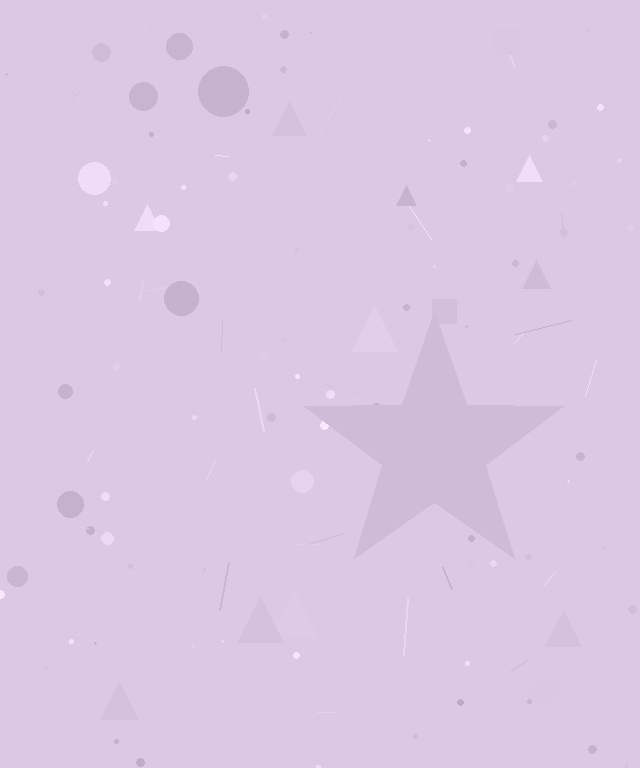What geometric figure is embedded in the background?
A star is embedded in the background.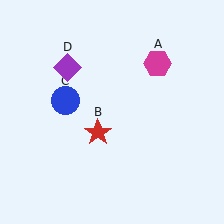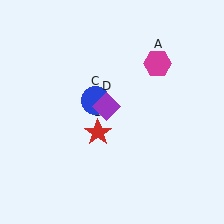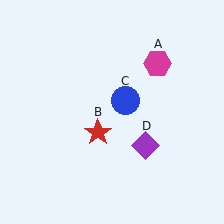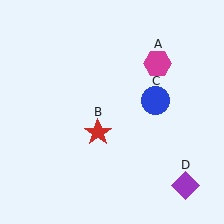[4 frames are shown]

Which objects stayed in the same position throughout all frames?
Magenta hexagon (object A) and red star (object B) remained stationary.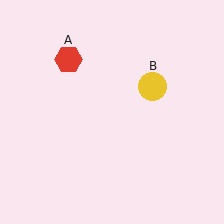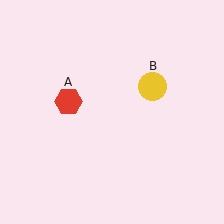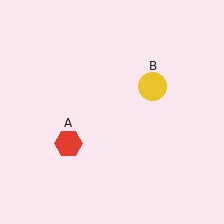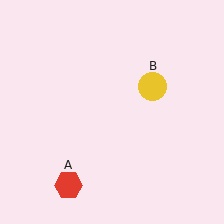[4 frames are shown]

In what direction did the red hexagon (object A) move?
The red hexagon (object A) moved down.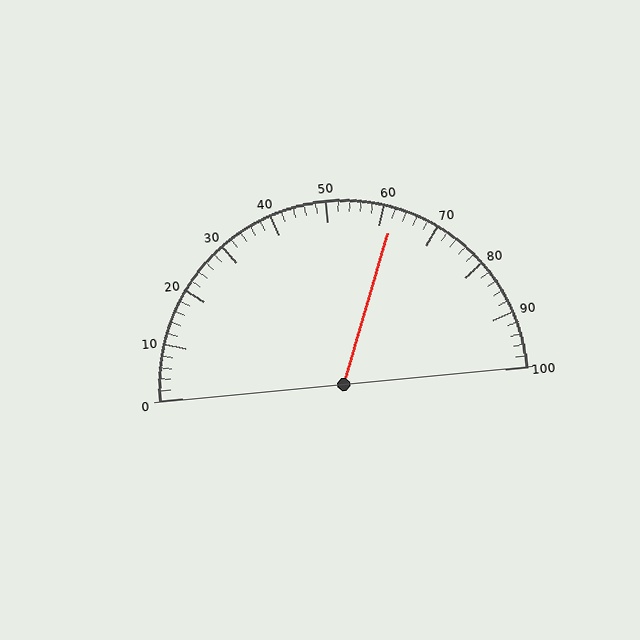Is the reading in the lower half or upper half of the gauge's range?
The reading is in the upper half of the range (0 to 100).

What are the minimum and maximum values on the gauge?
The gauge ranges from 0 to 100.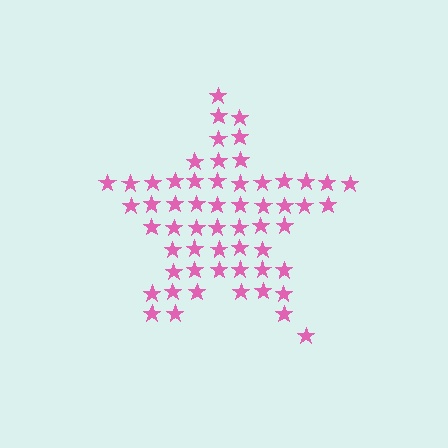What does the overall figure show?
The overall figure shows a star.